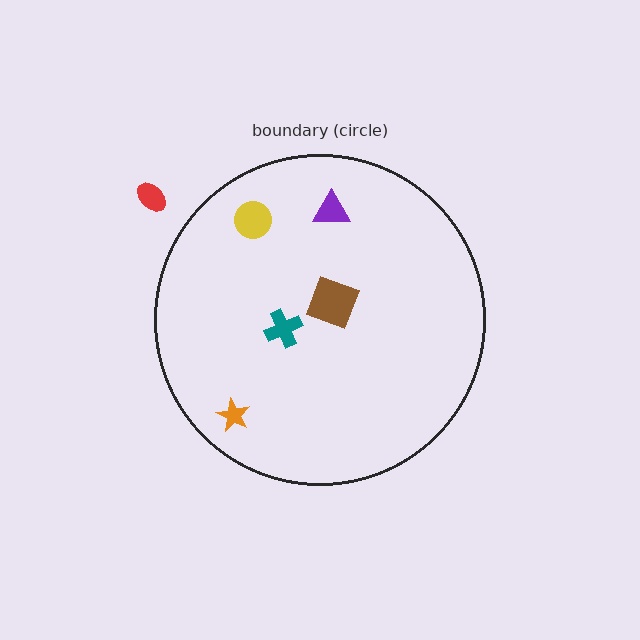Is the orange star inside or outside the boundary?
Inside.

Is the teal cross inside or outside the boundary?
Inside.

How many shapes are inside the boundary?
5 inside, 1 outside.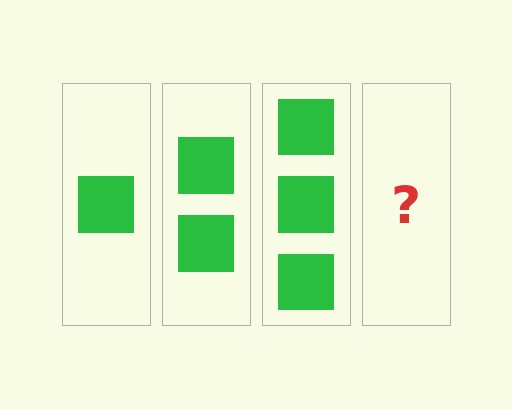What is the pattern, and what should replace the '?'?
The pattern is that each step adds one more square. The '?' should be 4 squares.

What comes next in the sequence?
The next element should be 4 squares.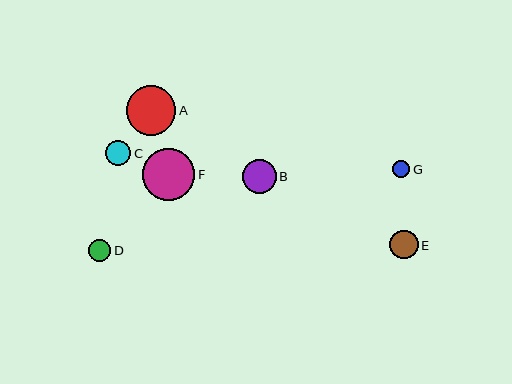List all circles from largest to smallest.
From largest to smallest: F, A, B, E, C, D, G.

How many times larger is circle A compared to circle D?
Circle A is approximately 2.3 times the size of circle D.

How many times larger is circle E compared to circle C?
Circle E is approximately 1.1 times the size of circle C.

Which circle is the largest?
Circle F is the largest with a size of approximately 52 pixels.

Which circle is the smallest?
Circle G is the smallest with a size of approximately 17 pixels.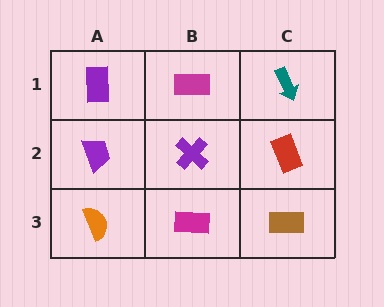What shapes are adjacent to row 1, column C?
A red rectangle (row 2, column C), a magenta rectangle (row 1, column B).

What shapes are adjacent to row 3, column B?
A purple cross (row 2, column B), an orange semicircle (row 3, column A), a brown rectangle (row 3, column C).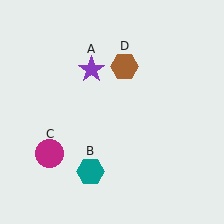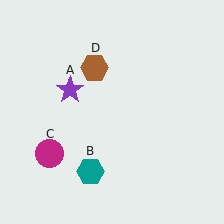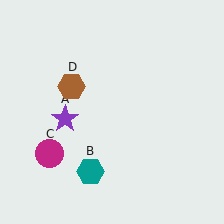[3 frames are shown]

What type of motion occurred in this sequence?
The purple star (object A), brown hexagon (object D) rotated counterclockwise around the center of the scene.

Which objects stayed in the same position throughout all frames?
Teal hexagon (object B) and magenta circle (object C) remained stationary.